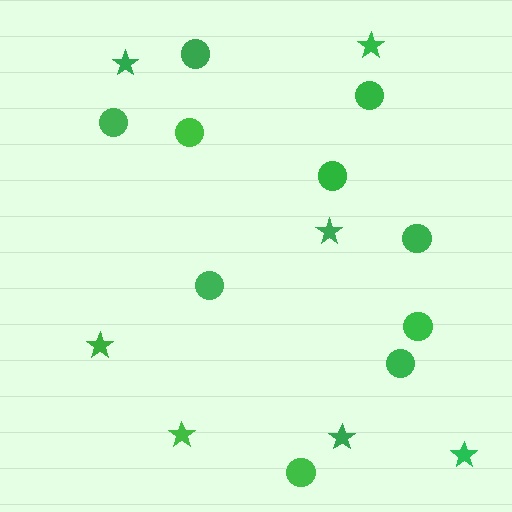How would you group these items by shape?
There are 2 groups: one group of circles (10) and one group of stars (7).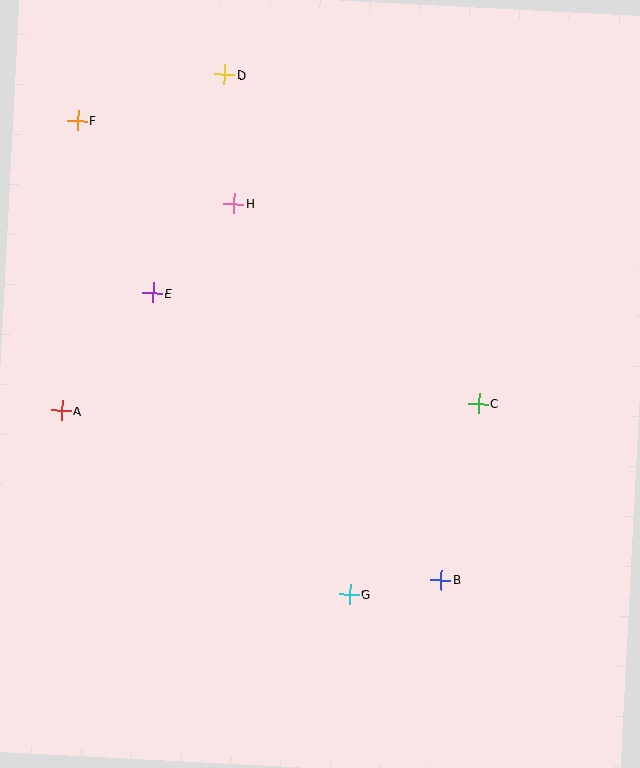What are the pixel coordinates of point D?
Point D is at (225, 74).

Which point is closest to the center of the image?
Point C at (478, 403) is closest to the center.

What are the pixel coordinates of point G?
Point G is at (350, 594).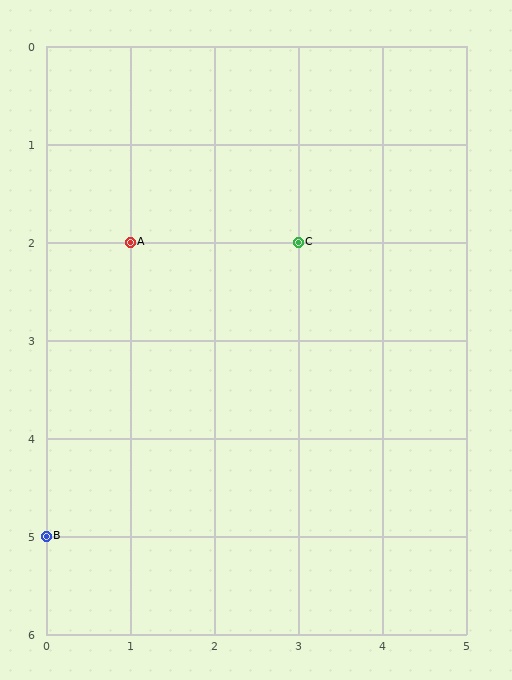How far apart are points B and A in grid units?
Points B and A are 1 column and 3 rows apart (about 3.2 grid units diagonally).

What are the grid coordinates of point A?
Point A is at grid coordinates (1, 2).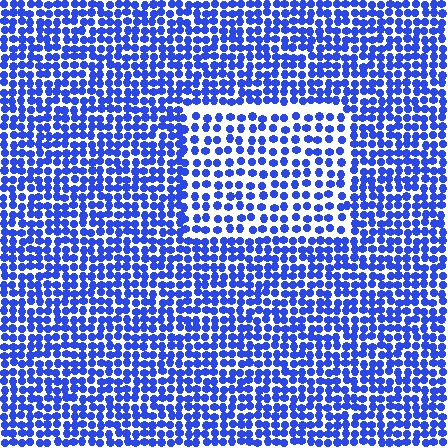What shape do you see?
I see a rectangle.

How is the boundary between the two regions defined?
The boundary is defined by a change in element density (approximately 1.6x ratio). All elements are the same color, size, and shape.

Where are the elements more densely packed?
The elements are more densely packed outside the rectangle boundary.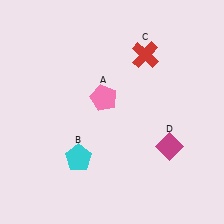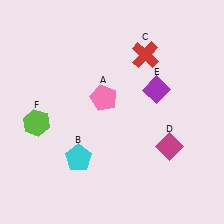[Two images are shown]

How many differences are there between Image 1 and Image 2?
There are 2 differences between the two images.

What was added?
A purple diamond (E), a lime hexagon (F) were added in Image 2.